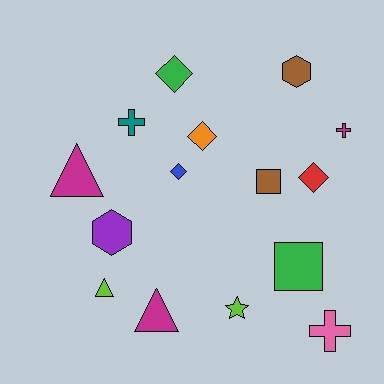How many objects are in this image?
There are 15 objects.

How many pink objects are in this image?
There is 1 pink object.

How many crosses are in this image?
There are 3 crosses.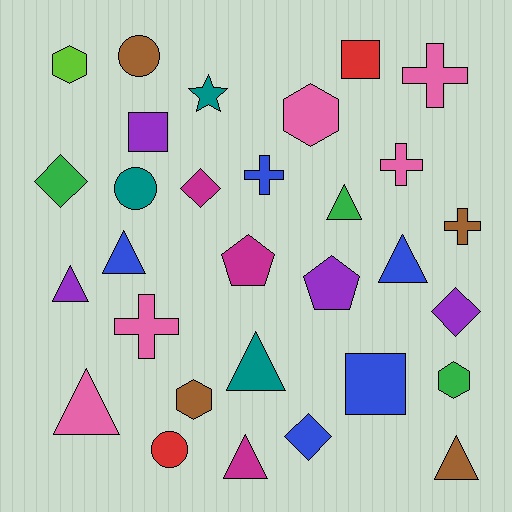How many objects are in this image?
There are 30 objects.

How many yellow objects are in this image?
There are no yellow objects.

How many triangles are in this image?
There are 8 triangles.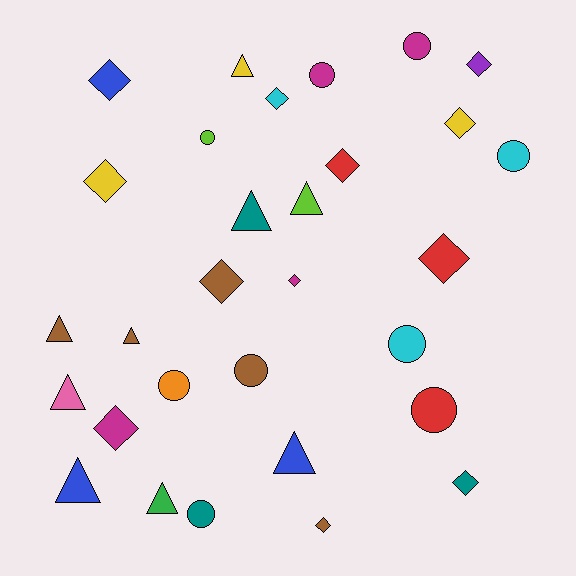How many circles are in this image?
There are 9 circles.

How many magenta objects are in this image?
There are 4 magenta objects.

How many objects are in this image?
There are 30 objects.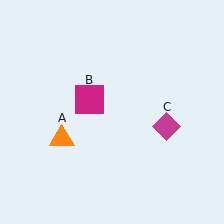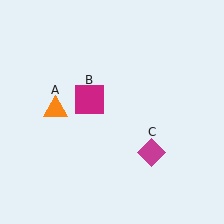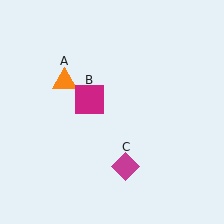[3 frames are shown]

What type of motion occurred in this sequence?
The orange triangle (object A), magenta diamond (object C) rotated clockwise around the center of the scene.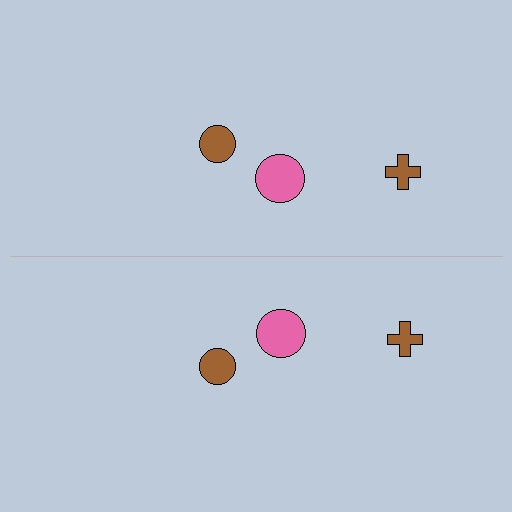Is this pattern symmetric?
Yes, this pattern has bilateral (reflection) symmetry.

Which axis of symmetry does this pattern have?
The pattern has a horizontal axis of symmetry running through the center of the image.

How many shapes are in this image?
There are 6 shapes in this image.